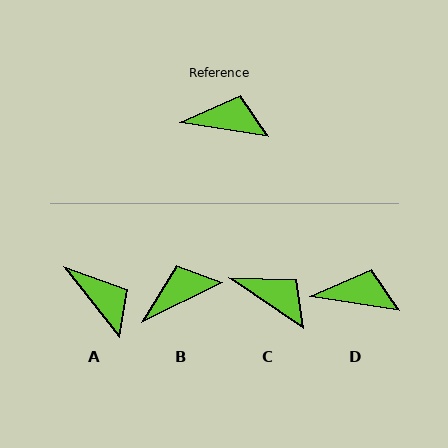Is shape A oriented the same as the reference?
No, it is off by about 43 degrees.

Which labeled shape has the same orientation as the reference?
D.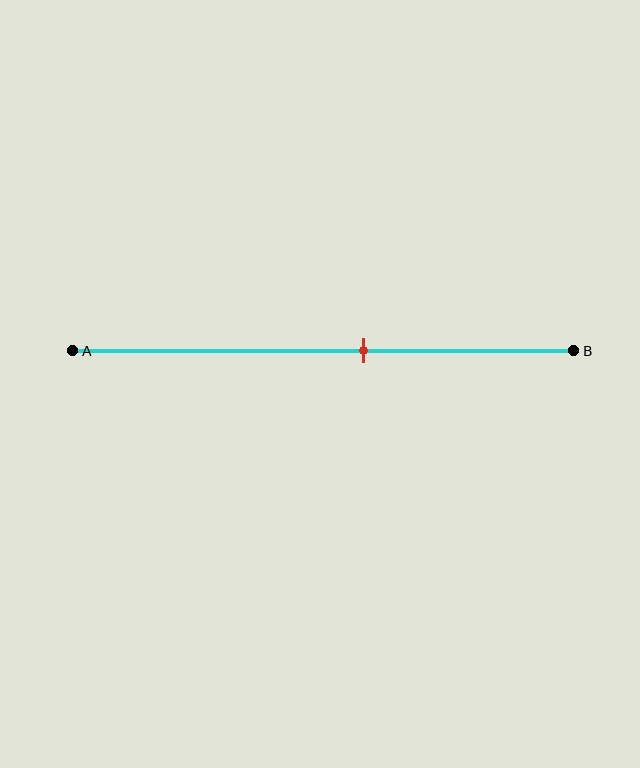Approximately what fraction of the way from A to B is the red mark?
The red mark is approximately 60% of the way from A to B.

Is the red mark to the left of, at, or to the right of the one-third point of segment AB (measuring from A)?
The red mark is to the right of the one-third point of segment AB.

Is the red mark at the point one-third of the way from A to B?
No, the mark is at about 60% from A, not at the 33% one-third point.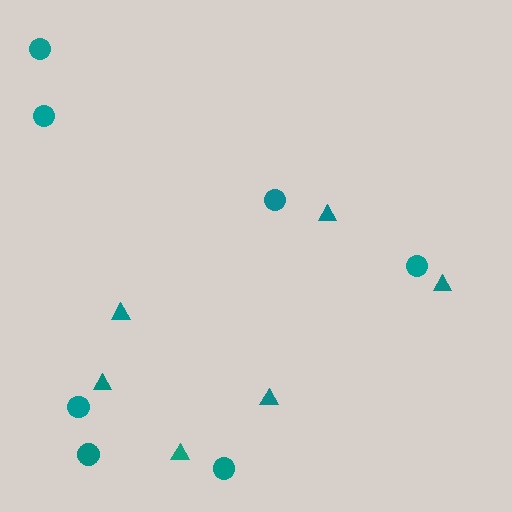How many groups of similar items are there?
There are 2 groups: one group of triangles (6) and one group of circles (7).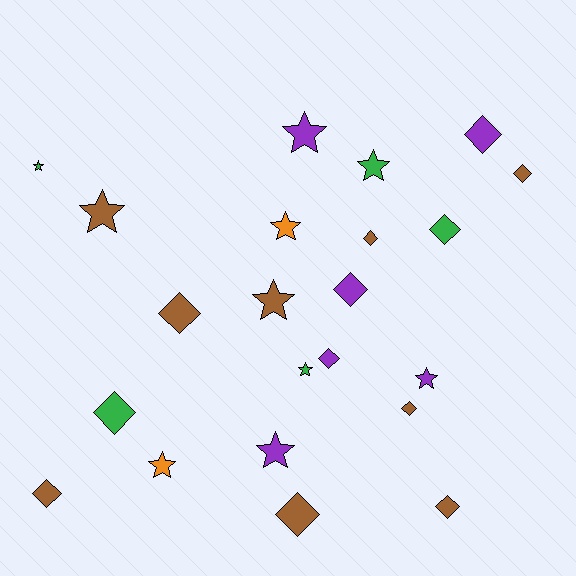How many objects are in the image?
There are 22 objects.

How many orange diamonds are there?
There are no orange diamonds.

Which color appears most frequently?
Brown, with 9 objects.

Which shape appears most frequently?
Diamond, with 12 objects.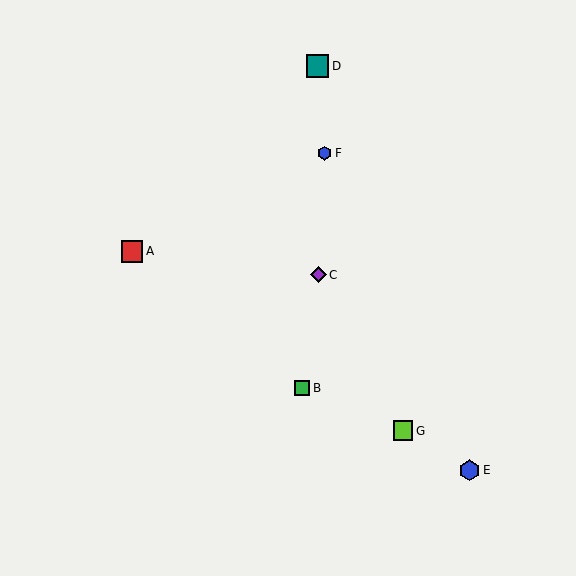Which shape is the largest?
The teal square (labeled D) is the largest.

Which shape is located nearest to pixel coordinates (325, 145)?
The blue hexagon (labeled F) at (325, 153) is nearest to that location.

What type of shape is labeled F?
Shape F is a blue hexagon.